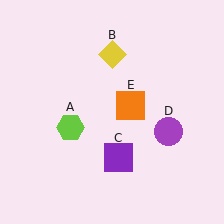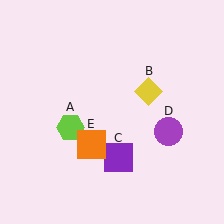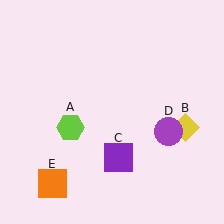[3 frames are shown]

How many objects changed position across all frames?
2 objects changed position: yellow diamond (object B), orange square (object E).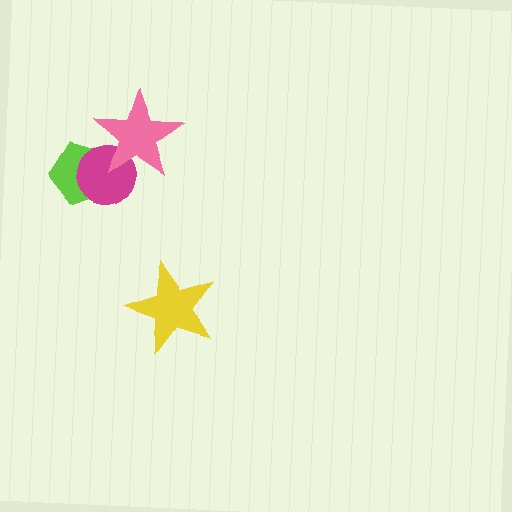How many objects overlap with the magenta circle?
2 objects overlap with the magenta circle.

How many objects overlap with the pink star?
2 objects overlap with the pink star.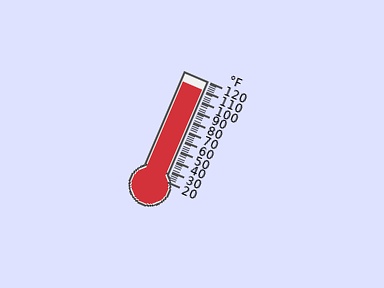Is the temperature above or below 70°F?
The temperature is above 70°F.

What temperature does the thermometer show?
The thermometer shows approximately 110°F.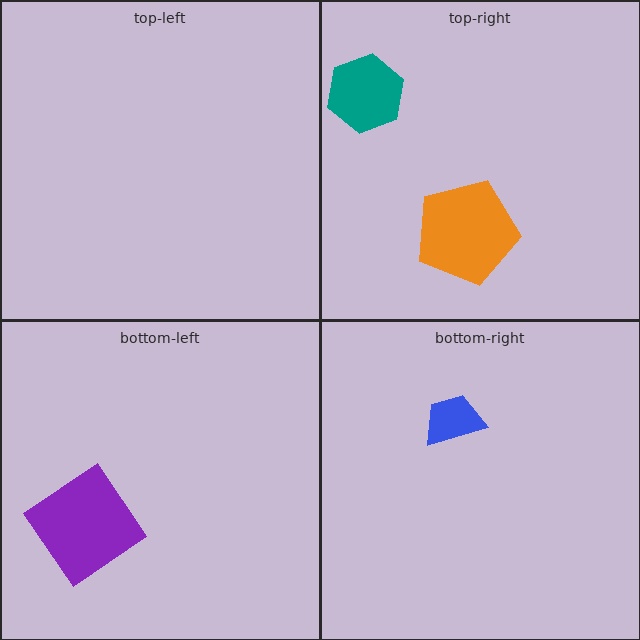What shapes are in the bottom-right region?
The blue trapezoid.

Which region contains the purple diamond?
The bottom-left region.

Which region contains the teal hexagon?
The top-right region.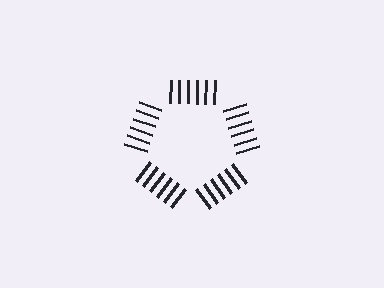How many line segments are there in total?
30 — 6 along each of the 5 edges.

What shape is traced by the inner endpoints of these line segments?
An illusory pentagon — the line segments terminate on its edges but no continuous stroke is drawn.